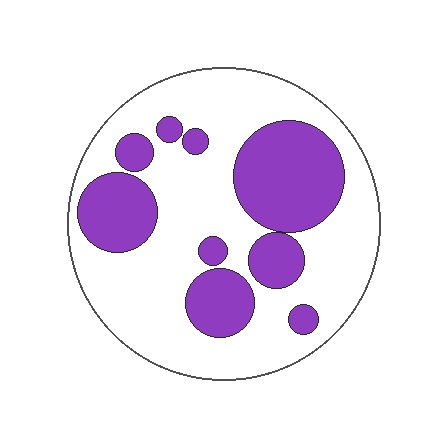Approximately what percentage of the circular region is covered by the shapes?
Approximately 35%.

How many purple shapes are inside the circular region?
9.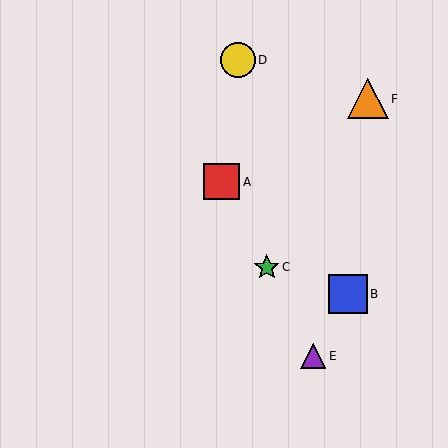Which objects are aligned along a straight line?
Objects A, C, E are aligned along a straight line.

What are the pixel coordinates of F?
Object F is at (368, 99).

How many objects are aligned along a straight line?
3 objects (A, C, E) are aligned along a straight line.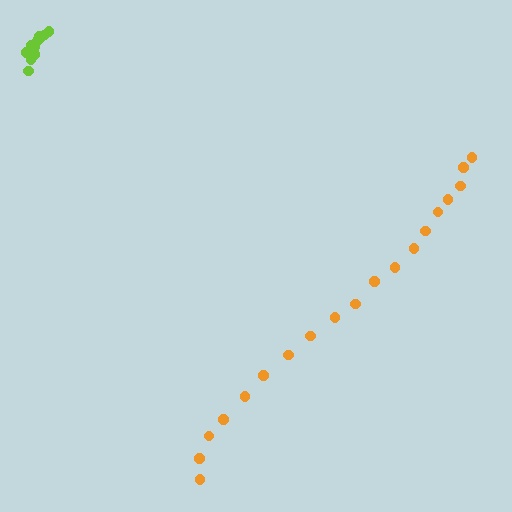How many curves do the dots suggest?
There are 2 distinct paths.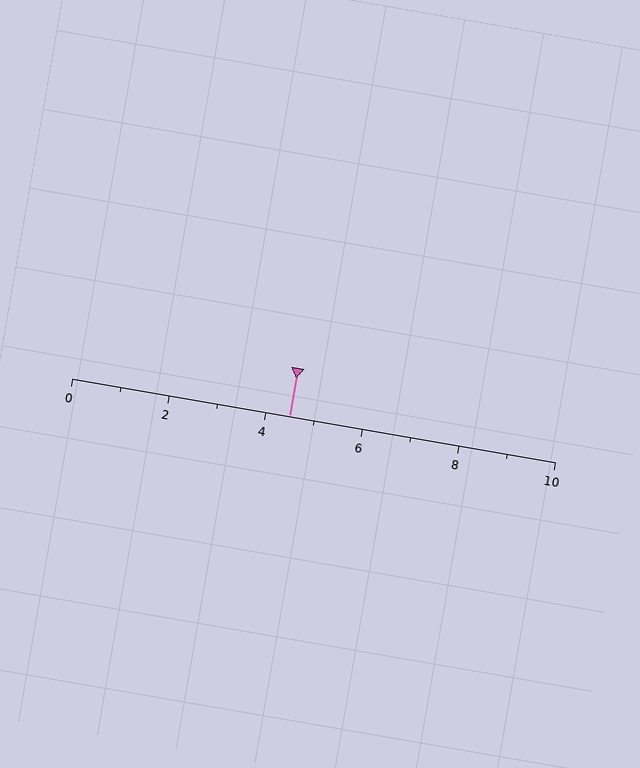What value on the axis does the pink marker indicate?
The marker indicates approximately 4.5.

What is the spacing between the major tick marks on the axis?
The major ticks are spaced 2 apart.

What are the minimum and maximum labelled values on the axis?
The axis runs from 0 to 10.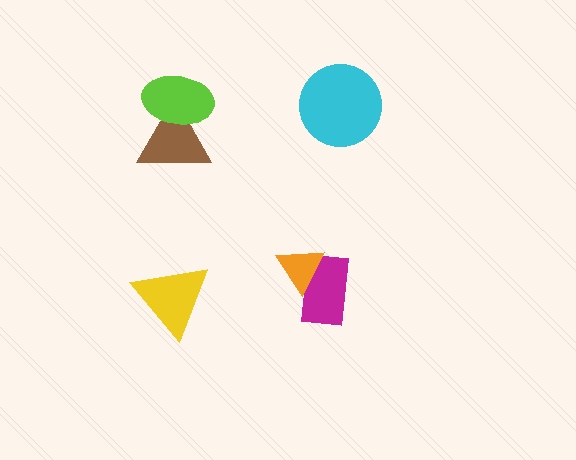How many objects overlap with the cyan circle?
0 objects overlap with the cyan circle.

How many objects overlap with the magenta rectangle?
1 object overlaps with the magenta rectangle.